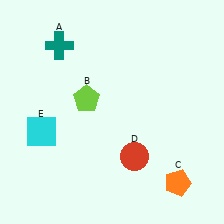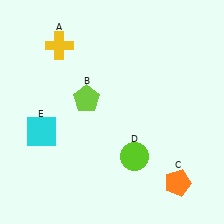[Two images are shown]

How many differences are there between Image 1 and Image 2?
There are 2 differences between the two images.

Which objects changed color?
A changed from teal to yellow. D changed from red to lime.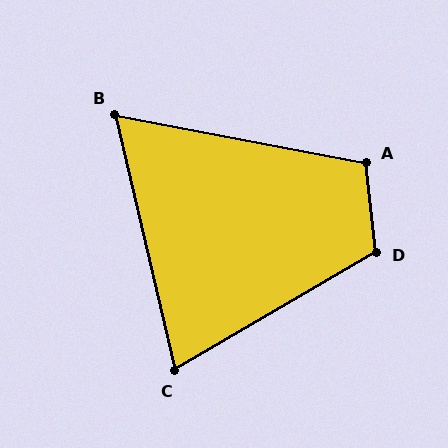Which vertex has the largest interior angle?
D, at approximately 114 degrees.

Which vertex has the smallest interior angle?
B, at approximately 66 degrees.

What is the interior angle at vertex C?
Approximately 73 degrees (acute).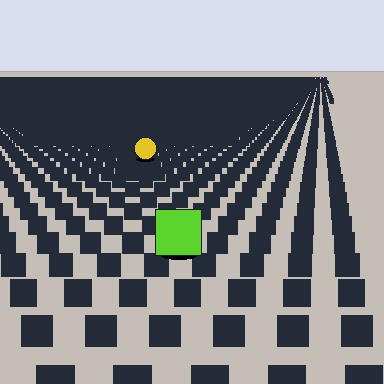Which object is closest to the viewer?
The lime square is closest. The texture marks near it are larger and more spread out.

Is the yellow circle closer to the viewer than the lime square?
No. The lime square is closer — you can tell from the texture gradient: the ground texture is coarser near it.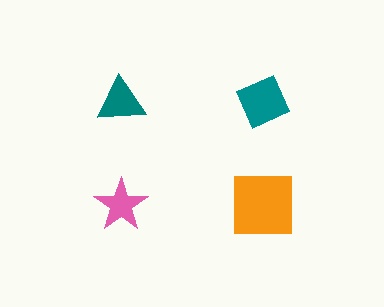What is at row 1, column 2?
A teal diamond.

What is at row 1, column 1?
A teal triangle.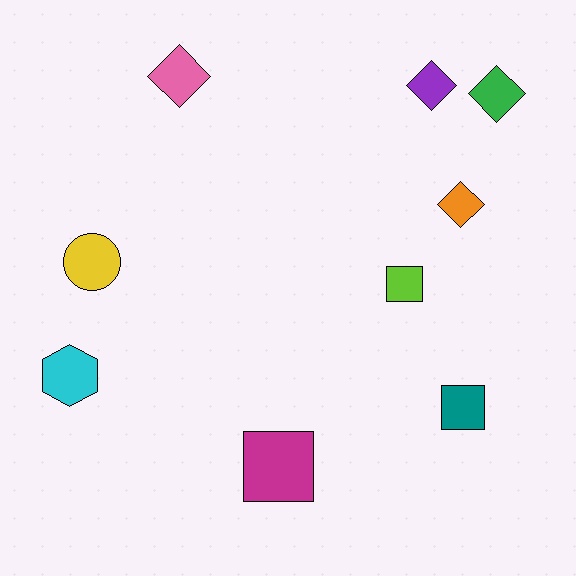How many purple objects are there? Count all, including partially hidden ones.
There is 1 purple object.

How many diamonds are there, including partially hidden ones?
There are 4 diamonds.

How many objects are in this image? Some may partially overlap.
There are 9 objects.